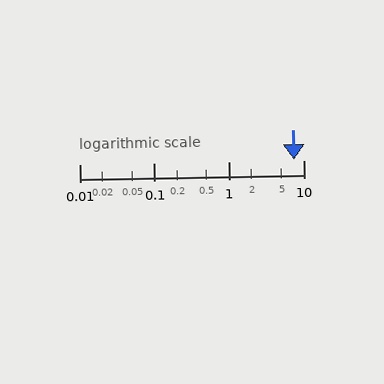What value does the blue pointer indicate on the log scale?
The pointer indicates approximately 7.5.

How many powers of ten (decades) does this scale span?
The scale spans 3 decades, from 0.01 to 10.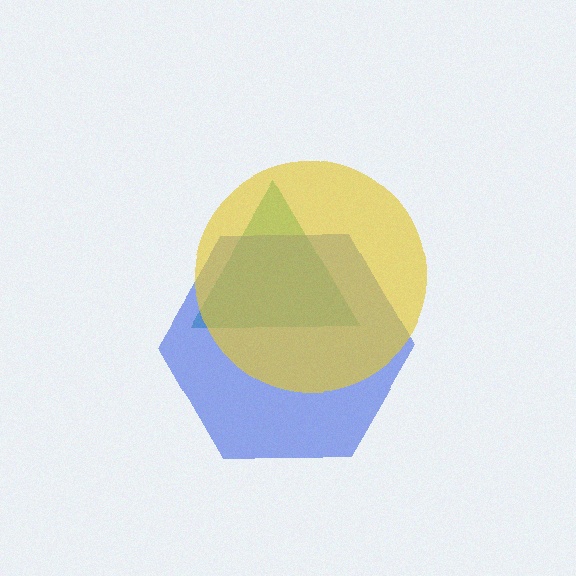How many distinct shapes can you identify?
There are 3 distinct shapes: a teal triangle, a blue hexagon, a yellow circle.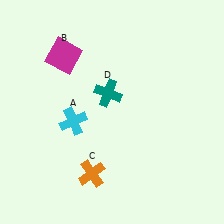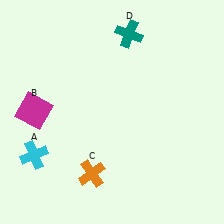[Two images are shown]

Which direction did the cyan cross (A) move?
The cyan cross (A) moved left.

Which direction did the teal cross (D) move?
The teal cross (D) moved up.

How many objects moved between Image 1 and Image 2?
3 objects moved between the two images.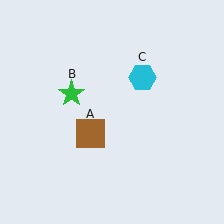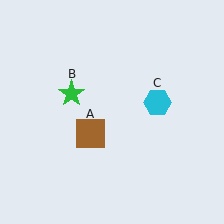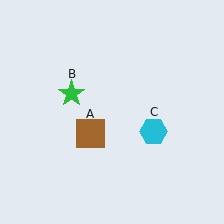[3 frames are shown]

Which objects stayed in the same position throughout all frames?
Brown square (object A) and green star (object B) remained stationary.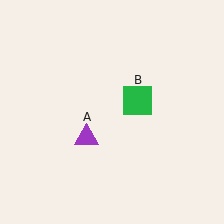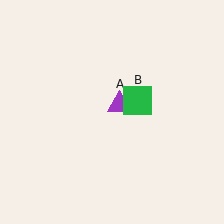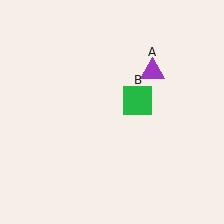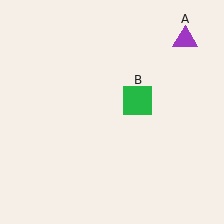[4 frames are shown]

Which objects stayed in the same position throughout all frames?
Green square (object B) remained stationary.